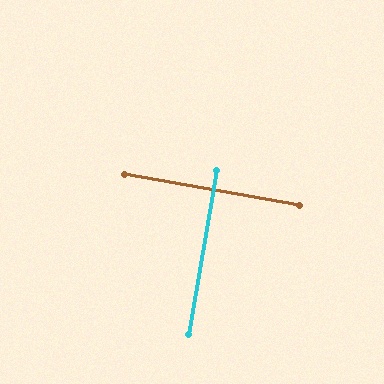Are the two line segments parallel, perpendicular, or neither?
Perpendicular — they meet at approximately 90°.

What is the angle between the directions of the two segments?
Approximately 90 degrees.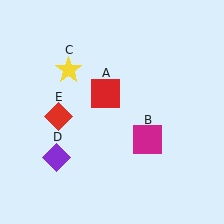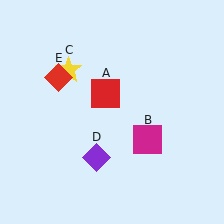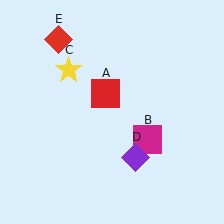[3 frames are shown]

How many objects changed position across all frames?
2 objects changed position: purple diamond (object D), red diamond (object E).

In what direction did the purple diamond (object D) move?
The purple diamond (object D) moved right.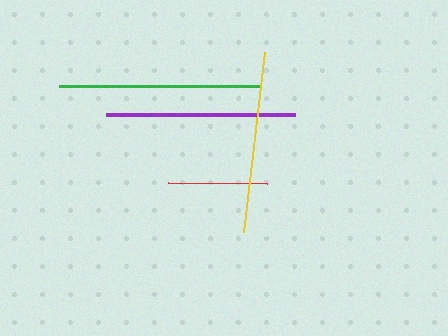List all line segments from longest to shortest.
From longest to shortest: green, purple, yellow, teal, red.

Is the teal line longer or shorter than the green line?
The green line is longer than the teal line.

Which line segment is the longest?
The green line is the longest at approximately 200 pixels.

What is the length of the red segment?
The red segment is approximately 99 pixels long.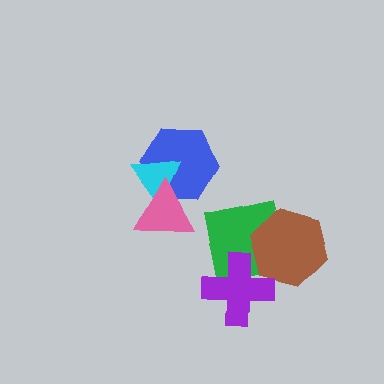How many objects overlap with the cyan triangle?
2 objects overlap with the cyan triangle.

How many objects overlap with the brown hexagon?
2 objects overlap with the brown hexagon.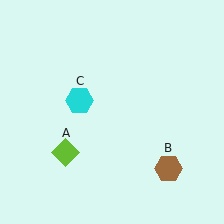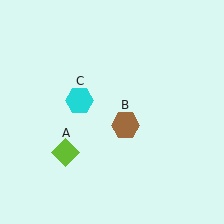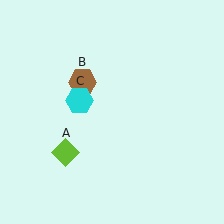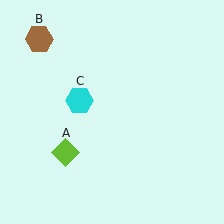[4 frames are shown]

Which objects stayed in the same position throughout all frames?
Lime diamond (object A) and cyan hexagon (object C) remained stationary.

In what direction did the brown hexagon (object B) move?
The brown hexagon (object B) moved up and to the left.